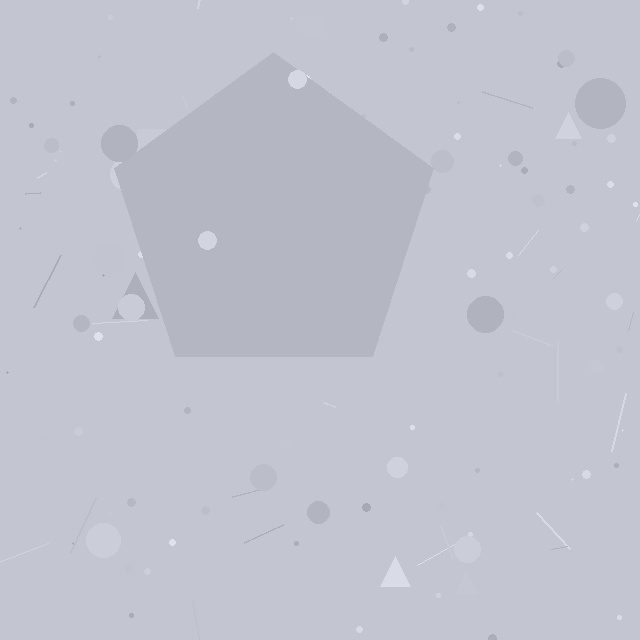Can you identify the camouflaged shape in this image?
The camouflaged shape is a pentagon.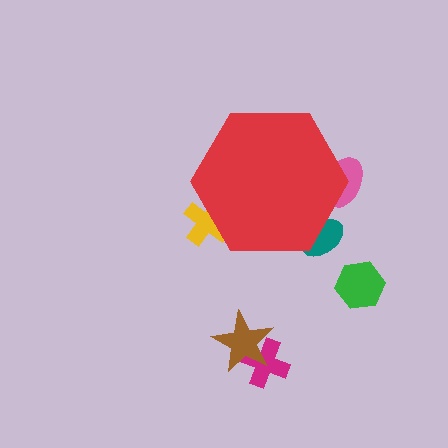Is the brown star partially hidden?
No, the brown star is fully visible.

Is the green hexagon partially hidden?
No, the green hexagon is fully visible.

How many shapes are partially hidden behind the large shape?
3 shapes are partially hidden.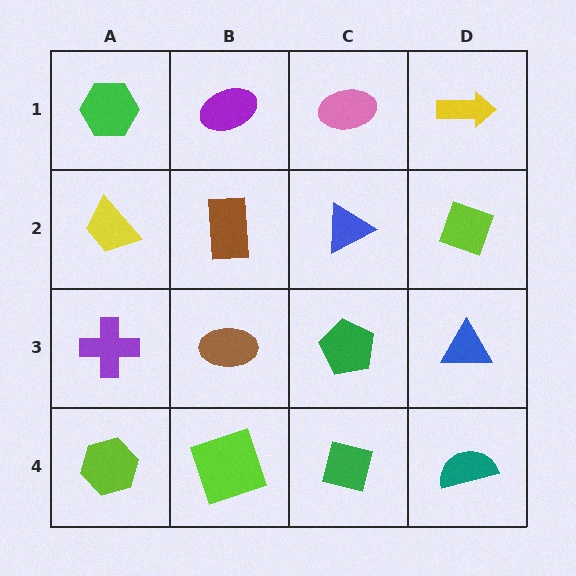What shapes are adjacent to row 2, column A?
A green hexagon (row 1, column A), a purple cross (row 3, column A), a brown rectangle (row 2, column B).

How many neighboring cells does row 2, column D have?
3.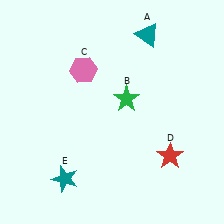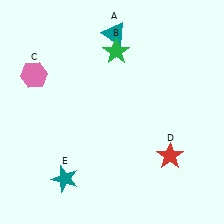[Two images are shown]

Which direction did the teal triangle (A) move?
The teal triangle (A) moved left.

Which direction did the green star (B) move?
The green star (B) moved up.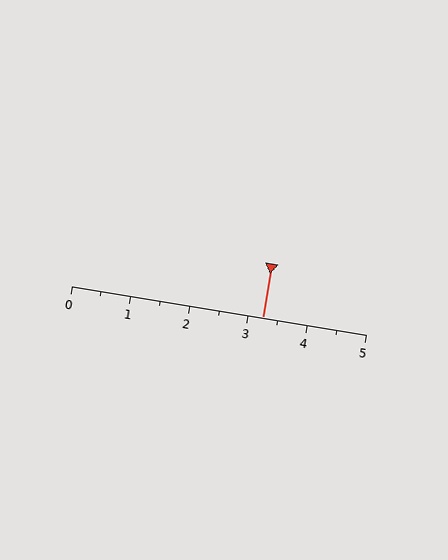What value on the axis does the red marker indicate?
The marker indicates approximately 3.2.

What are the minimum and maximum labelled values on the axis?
The axis runs from 0 to 5.